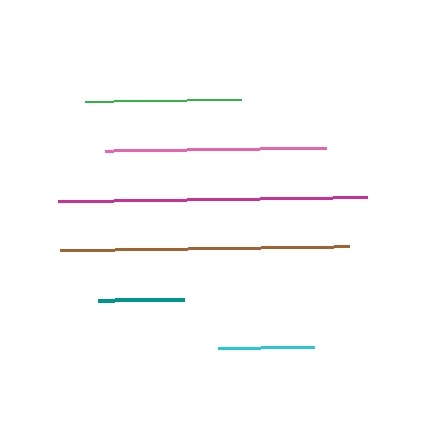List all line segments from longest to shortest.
From longest to shortest: magenta, brown, pink, green, cyan, teal.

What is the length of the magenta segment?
The magenta segment is approximately 309 pixels long.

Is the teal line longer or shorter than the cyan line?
The cyan line is longer than the teal line.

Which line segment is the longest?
The magenta line is the longest at approximately 309 pixels.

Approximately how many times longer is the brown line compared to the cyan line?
The brown line is approximately 3.0 times the length of the cyan line.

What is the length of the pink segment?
The pink segment is approximately 221 pixels long.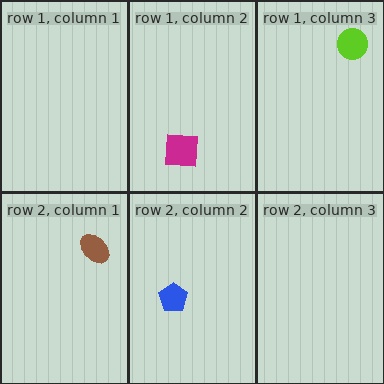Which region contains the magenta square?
The row 1, column 2 region.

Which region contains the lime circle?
The row 1, column 3 region.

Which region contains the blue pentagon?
The row 2, column 2 region.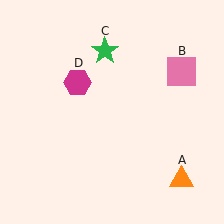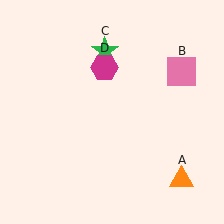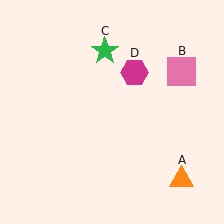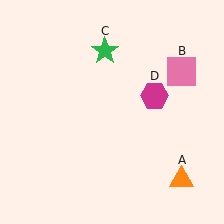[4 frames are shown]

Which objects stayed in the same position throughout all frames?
Orange triangle (object A) and pink square (object B) and green star (object C) remained stationary.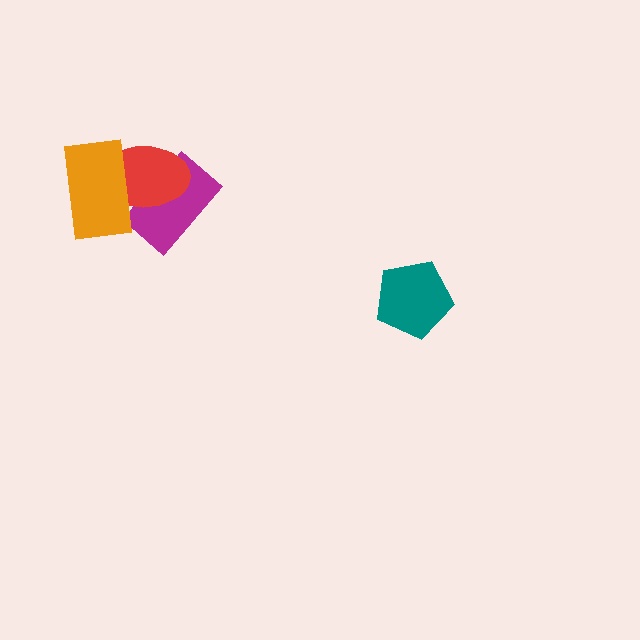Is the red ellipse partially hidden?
Yes, it is partially covered by another shape.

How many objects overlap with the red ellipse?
2 objects overlap with the red ellipse.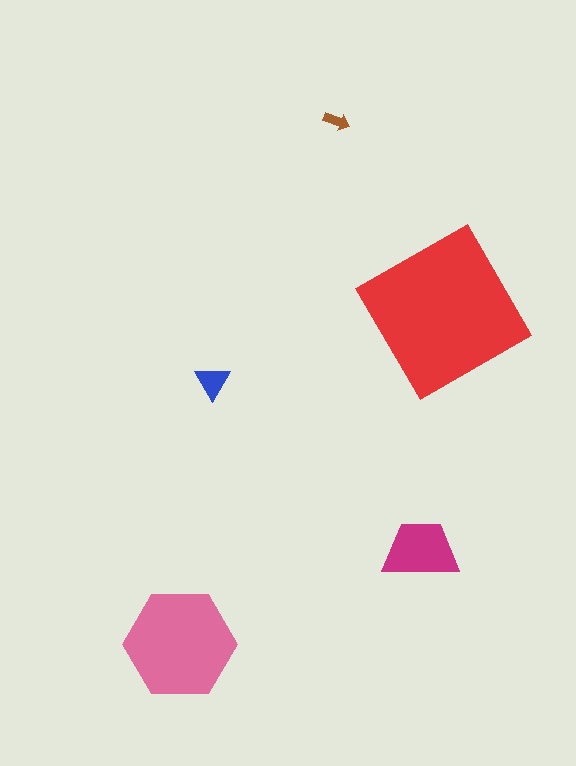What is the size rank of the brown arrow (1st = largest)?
5th.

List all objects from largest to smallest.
The red diamond, the pink hexagon, the magenta trapezoid, the blue triangle, the brown arrow.